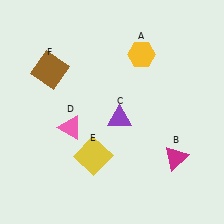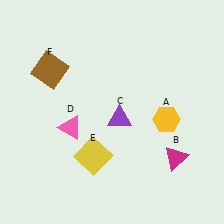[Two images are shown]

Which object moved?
The yellow hexagon (A) moved down.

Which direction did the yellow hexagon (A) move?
The yellow hexagon (A) moved down.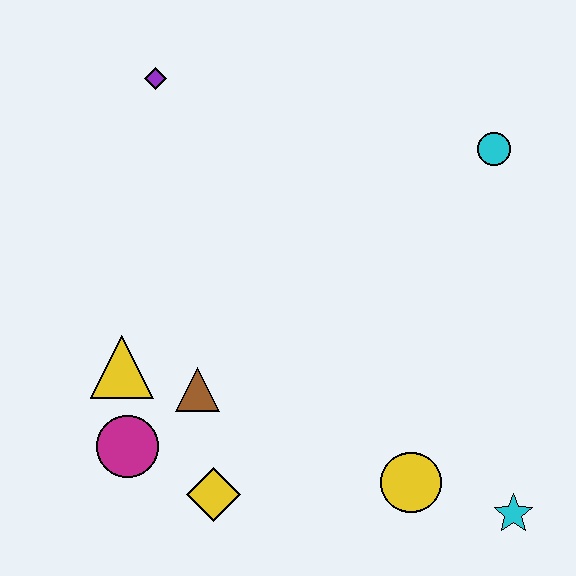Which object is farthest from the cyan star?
The purple diamond is farthest from the cyan star.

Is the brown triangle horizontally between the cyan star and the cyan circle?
No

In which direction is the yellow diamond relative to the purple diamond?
The yellow diamond is below the purple diamond.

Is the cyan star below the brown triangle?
Yes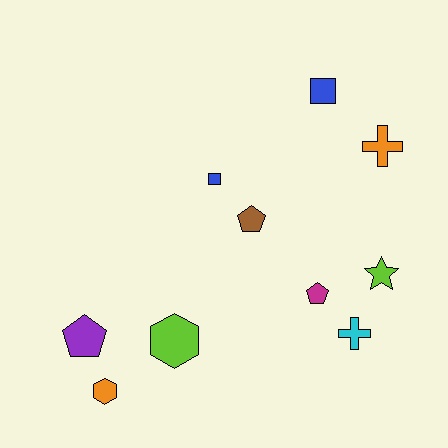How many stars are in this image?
There is 1 star.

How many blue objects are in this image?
There are 2 blue objects.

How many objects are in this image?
There are 10 objects.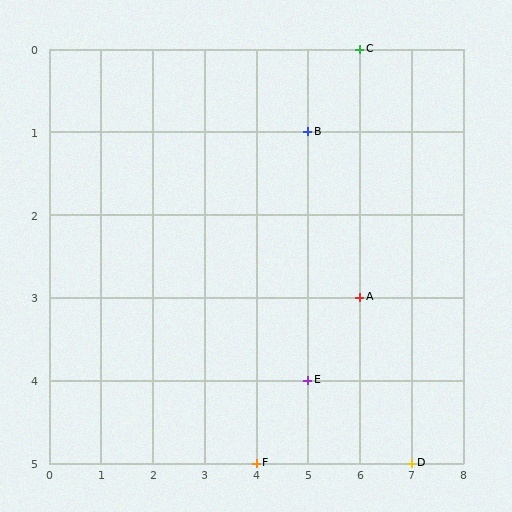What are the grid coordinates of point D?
Point D is at grid coordinates (7, 5).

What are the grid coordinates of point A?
Point A is at grid coordinates (6, 3).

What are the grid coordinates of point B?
Point B is at grid coordinates (5, 1).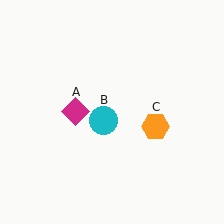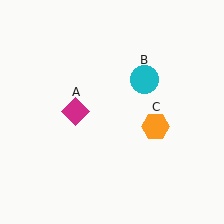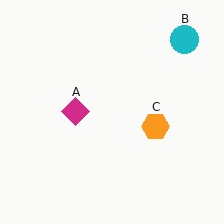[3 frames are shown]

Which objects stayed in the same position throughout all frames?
Magenta diamond (object A) and orange hexagon (object C) remained stationary.